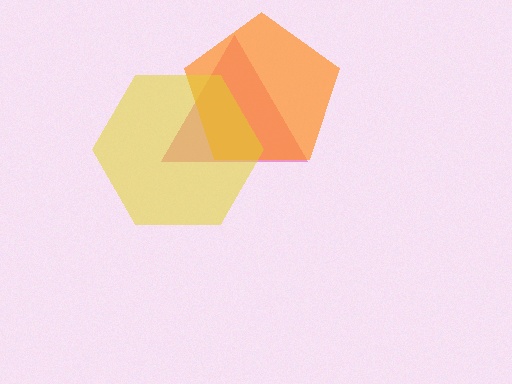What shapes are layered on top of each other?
The layered shapes are: a pink triangle, an orange pentagon, a yellow hexagon.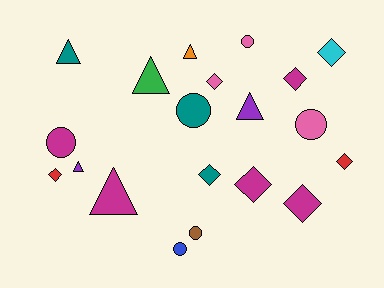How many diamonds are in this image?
There are 8 diamonds.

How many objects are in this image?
There are 20 objects.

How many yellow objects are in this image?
There are no yellow objects.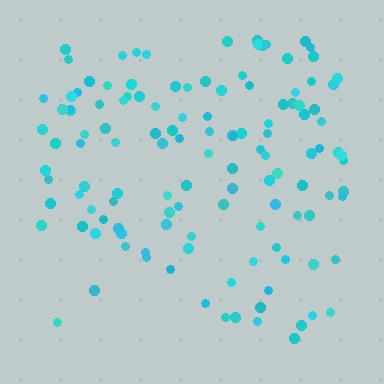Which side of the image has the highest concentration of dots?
The top.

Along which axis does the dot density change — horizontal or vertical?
Vertical.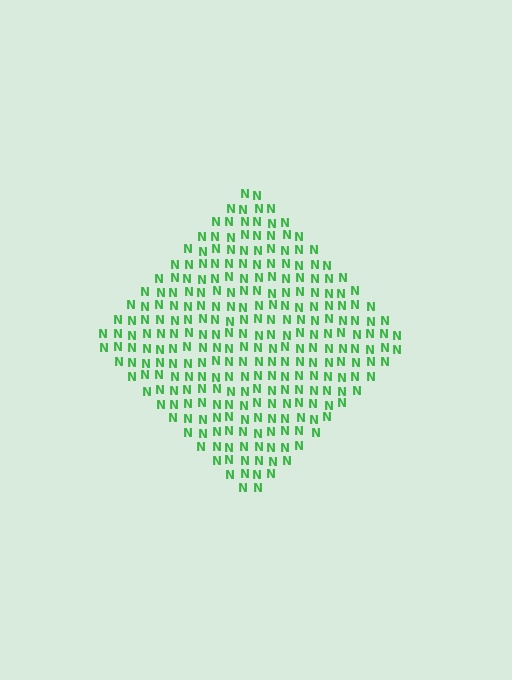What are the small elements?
The small elements are letter N's.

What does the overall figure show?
The overall figure shows a diamond.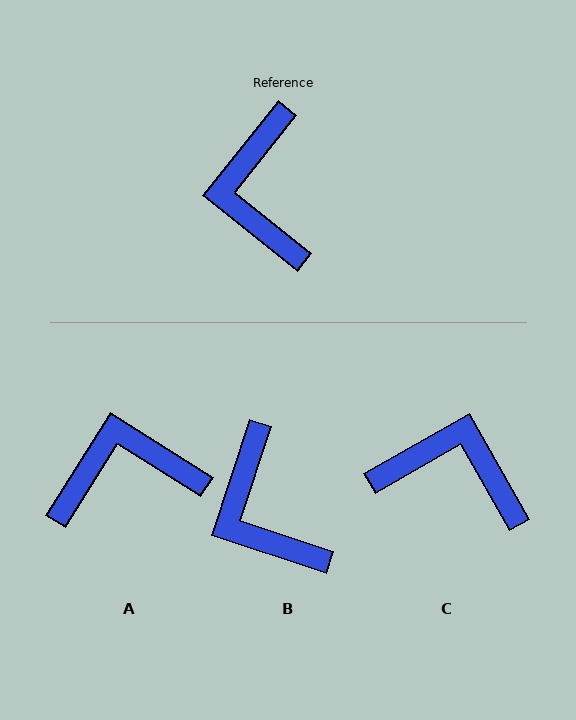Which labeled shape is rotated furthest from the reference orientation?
C, about 112 degrees away.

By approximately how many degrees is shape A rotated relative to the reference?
Approximately 84 degrees clockwise.